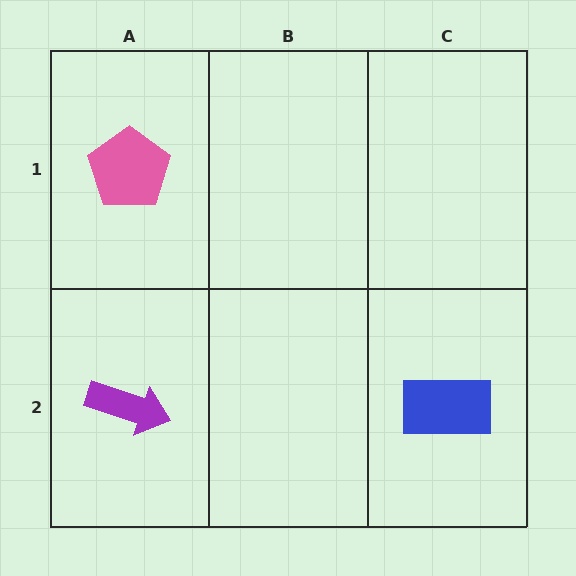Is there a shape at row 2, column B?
No, that cell is empty.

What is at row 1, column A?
A pink pentagon.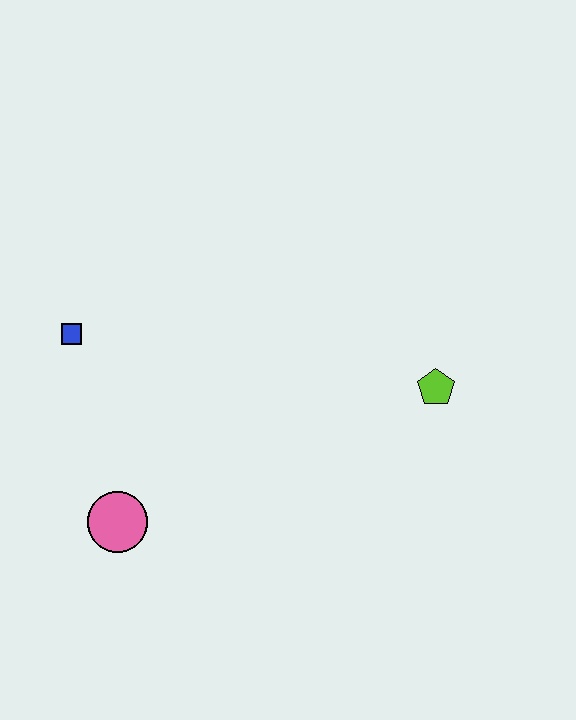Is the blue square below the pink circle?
No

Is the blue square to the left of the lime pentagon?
Yes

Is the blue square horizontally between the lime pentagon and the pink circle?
No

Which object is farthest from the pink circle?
The lime pentagon is farthest from the pink circle.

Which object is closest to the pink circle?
The blue square is closest to the pink circle.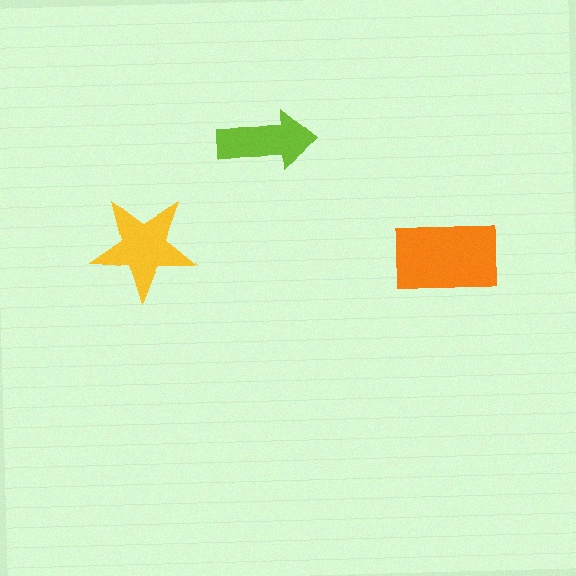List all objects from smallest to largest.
The lime arrow, the yellow star, the orange rectangle.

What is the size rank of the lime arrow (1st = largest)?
3rd.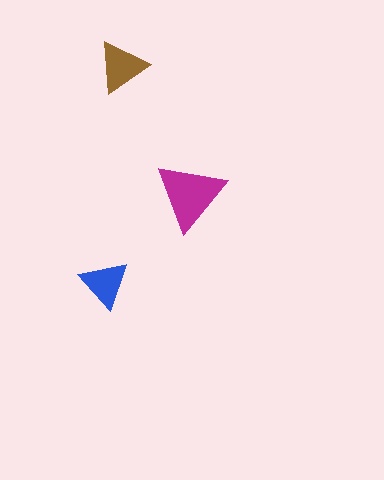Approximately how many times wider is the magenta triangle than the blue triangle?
About 1.5 times wider.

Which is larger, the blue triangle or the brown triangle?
The brown one.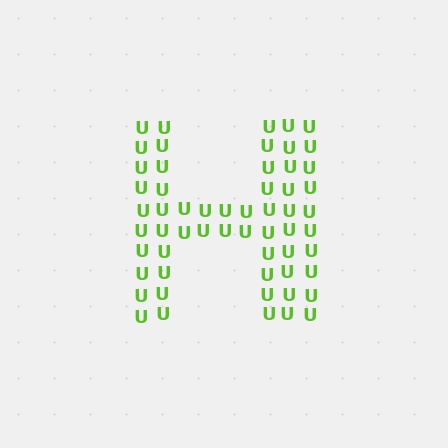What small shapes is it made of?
It is made of small letter U's.